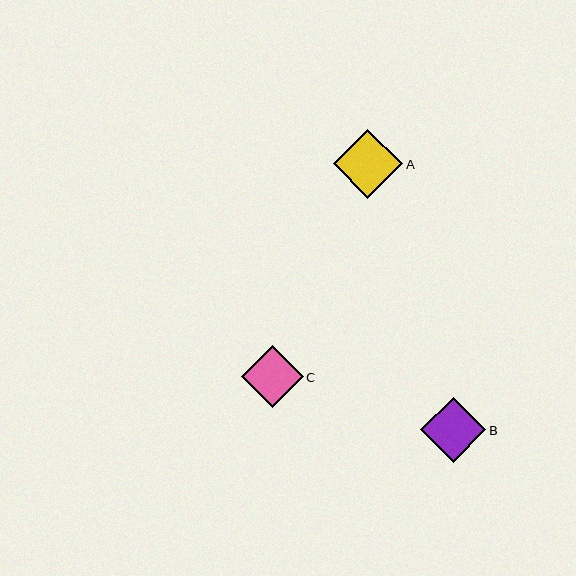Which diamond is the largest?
Diamond A is the largest with a size of approximately 70 pixels.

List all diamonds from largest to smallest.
From largest to smallest: A, B, C.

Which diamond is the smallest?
Diamond C is the smallest with a size of approximately 62 pixels.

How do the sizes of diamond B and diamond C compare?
Diamond B and diamond C are approximately the same size.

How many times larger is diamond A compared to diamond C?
Diamond A is approximately 1.1 times the size of diamond C.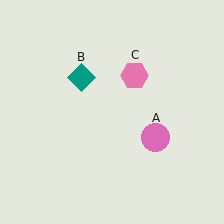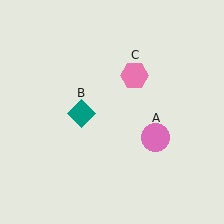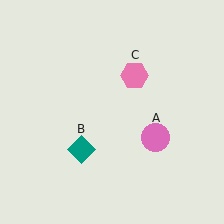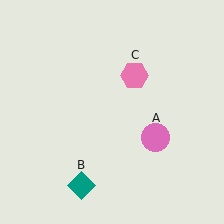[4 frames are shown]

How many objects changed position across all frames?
1 object changed position: teal diamond (object B).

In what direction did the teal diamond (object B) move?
The teal diamond (object B) moved down.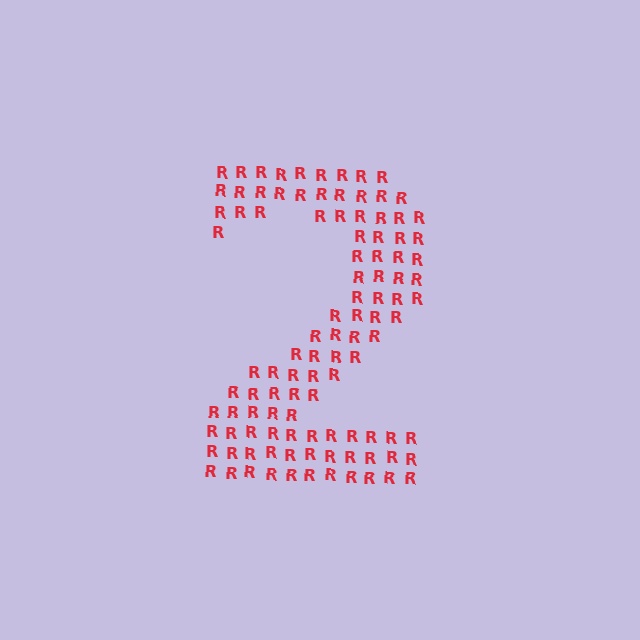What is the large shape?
The large shape is the digit 2.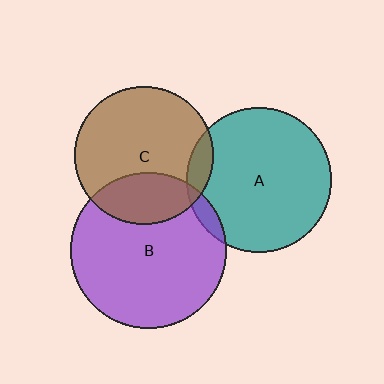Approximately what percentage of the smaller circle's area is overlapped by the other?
Approximately 10%.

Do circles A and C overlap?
Yes.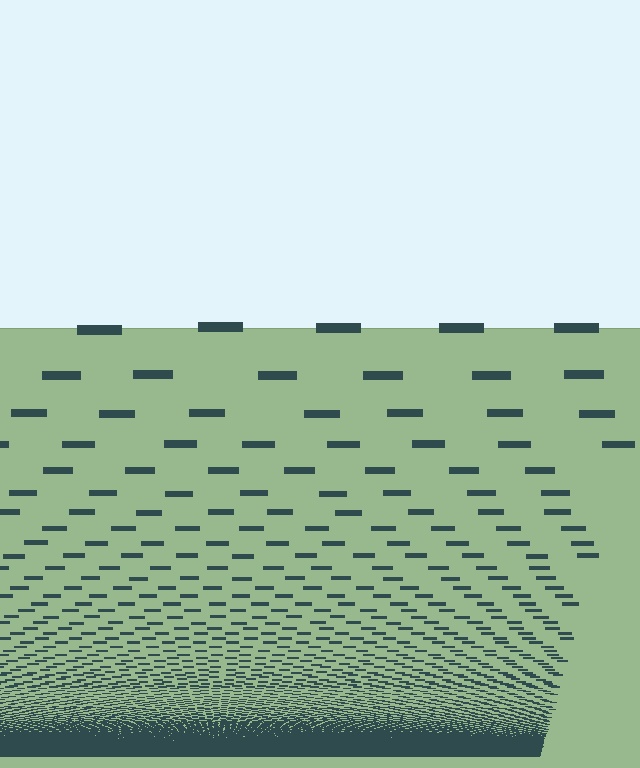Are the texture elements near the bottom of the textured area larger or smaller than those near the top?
Smaller. The gradient is inverted — elements near the bottom are smaller and denser.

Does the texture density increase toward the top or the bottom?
Density increases toward the bottom.